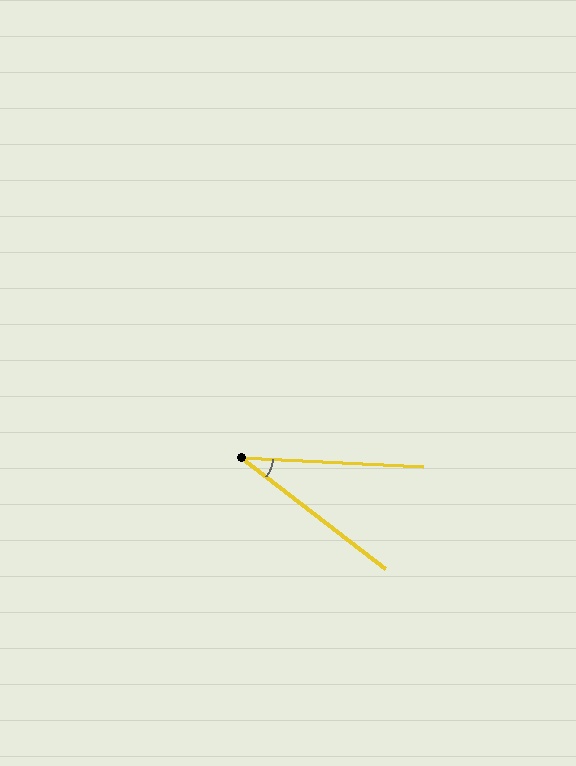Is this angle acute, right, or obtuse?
It is acute.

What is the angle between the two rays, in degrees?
Approximately 35 degrees.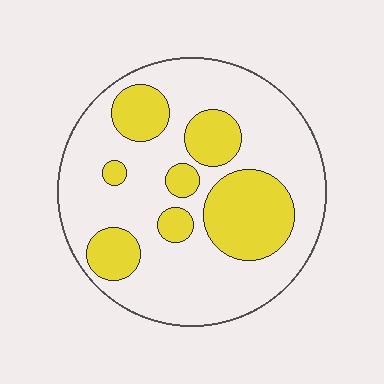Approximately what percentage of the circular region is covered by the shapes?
Approximately 30%.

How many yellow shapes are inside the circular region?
7.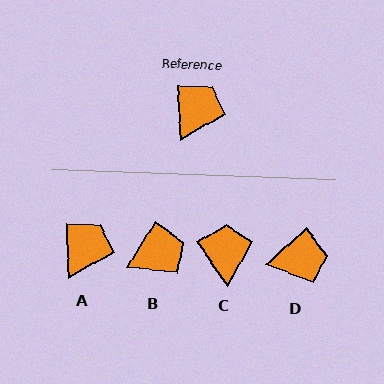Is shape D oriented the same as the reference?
No, it is off by about 51 degrees.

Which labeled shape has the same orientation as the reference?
A.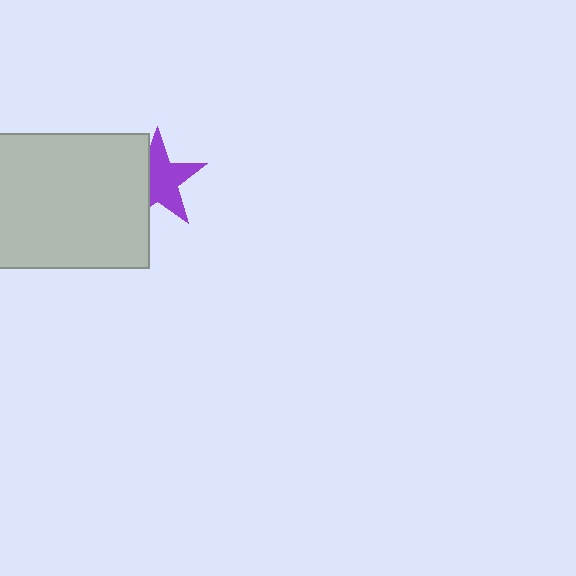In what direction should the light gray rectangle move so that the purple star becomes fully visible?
The light gray rectangle should move left. That is the shortest direction to clear the overlap and leave the purple star fully visible.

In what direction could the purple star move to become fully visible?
The purple star could move right. That would shift it out from behind the light gray rectangle entirely.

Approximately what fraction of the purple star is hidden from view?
Roughly 35% of the purple star is hidden behind the light gray rectangle.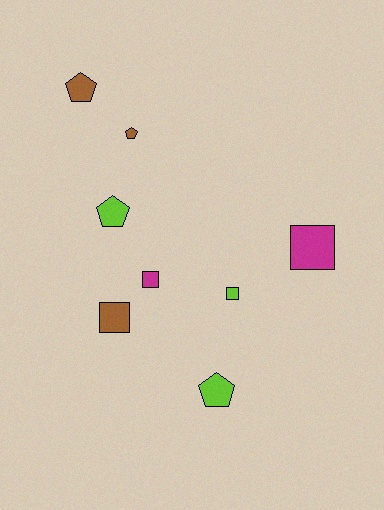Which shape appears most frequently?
Pentagon, with 4 objects.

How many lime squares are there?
There is 1 lime square.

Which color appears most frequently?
Brown, with 3 objects.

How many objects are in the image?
There are 8 objects.